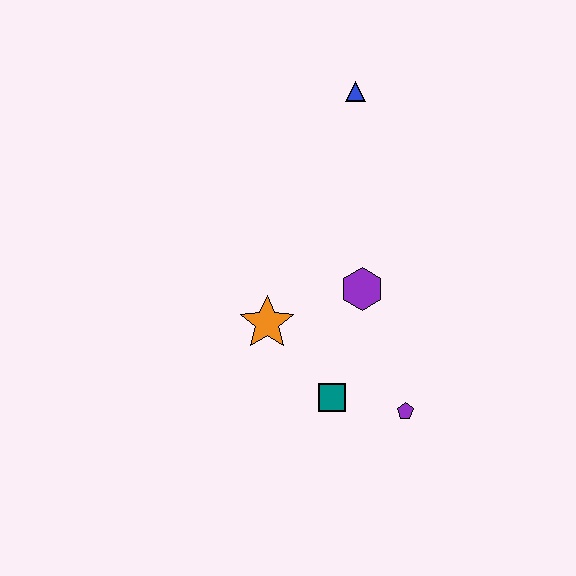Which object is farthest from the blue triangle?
The purple pentagon is farthest from the blue triangle.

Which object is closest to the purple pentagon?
The teal square is closest to the purple pentagon.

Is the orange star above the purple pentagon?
Yes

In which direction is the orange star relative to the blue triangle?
The orange star is below the blue triangle.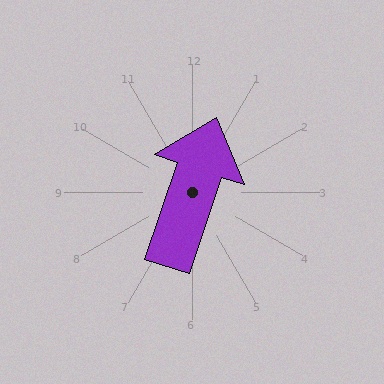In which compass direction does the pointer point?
North.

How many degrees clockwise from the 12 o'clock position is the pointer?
Approximately 18 degrees.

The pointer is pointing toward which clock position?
Roughly 1 o'clock.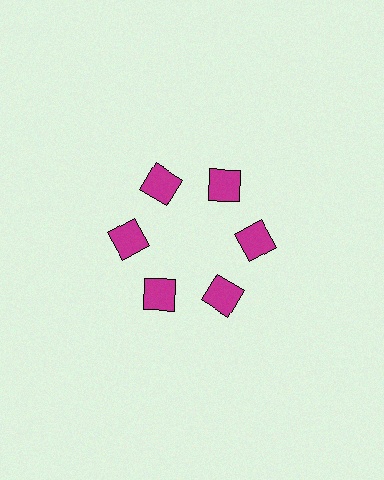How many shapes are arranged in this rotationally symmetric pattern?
There are 6 shapes, arranged in 6 groups of 1.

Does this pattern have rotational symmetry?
Yes, this pattern has 6-fold rotational symmetry. It looks the same after rotating 60 degrees around the center.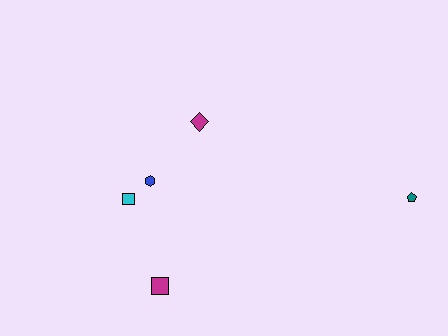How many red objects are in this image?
There are no red objects.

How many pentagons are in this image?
There is 1 pentagon.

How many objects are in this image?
There are 5 objects.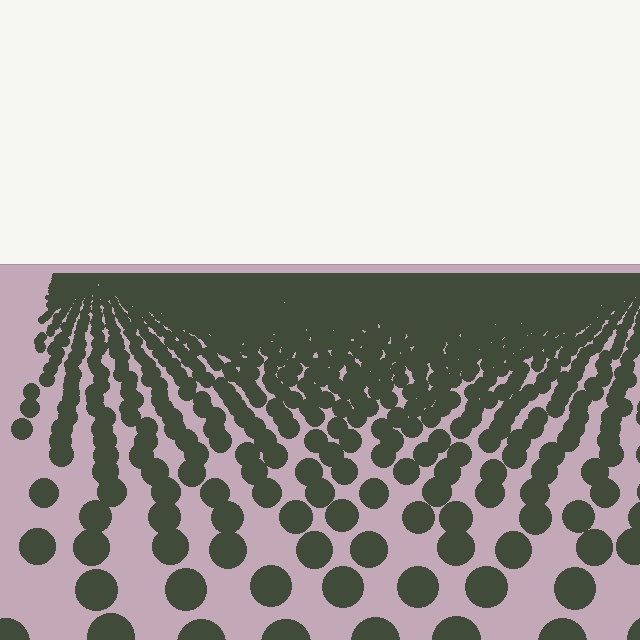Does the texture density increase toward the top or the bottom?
Density increases toward the top.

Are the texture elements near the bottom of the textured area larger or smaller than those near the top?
Larger. Near the bottom, elements are closer to the viewer and appear at a bigger on-screen size.